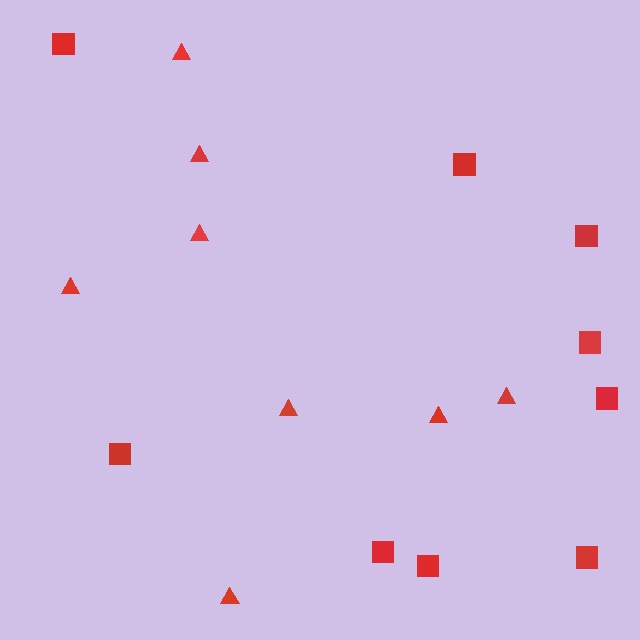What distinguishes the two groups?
There are 2 groups: one group of squares (9) and one group of triangles (8).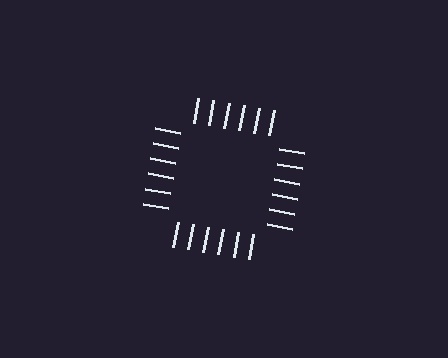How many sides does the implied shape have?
4 sides — the line-ends trace a square.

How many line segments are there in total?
24 — 6 along each of the 4 edges.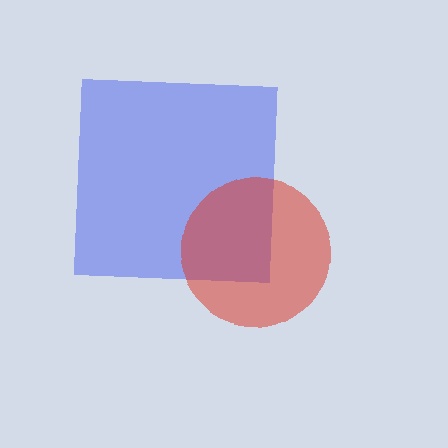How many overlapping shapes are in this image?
There are 2 overlapping shapes in the image.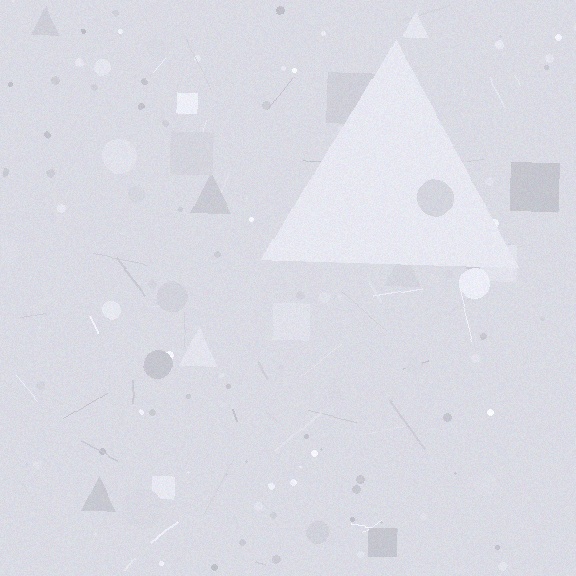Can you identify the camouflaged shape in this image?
The camouflaged shape is a triangle.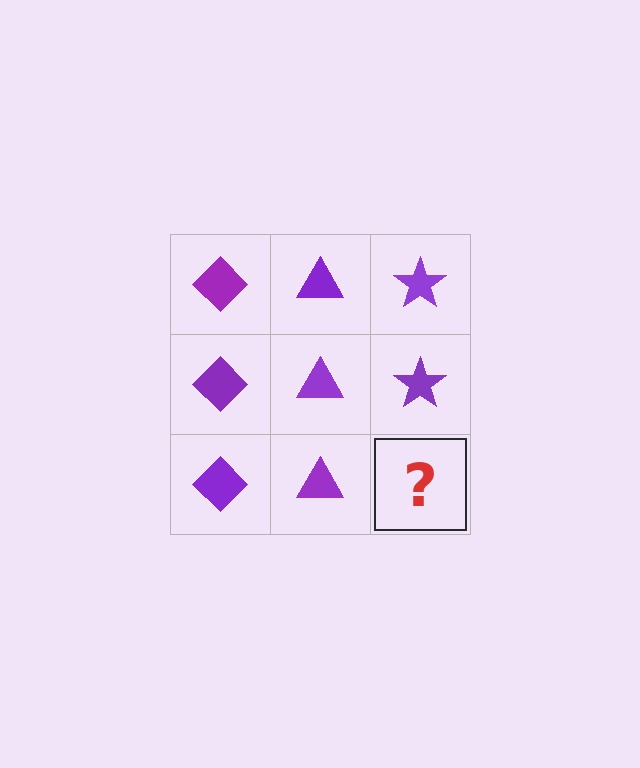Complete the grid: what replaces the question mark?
The question mark should be replaced with a purple star.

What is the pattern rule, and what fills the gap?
The rule is that each column has a consistent shape. The gap should be filled with a purple star.